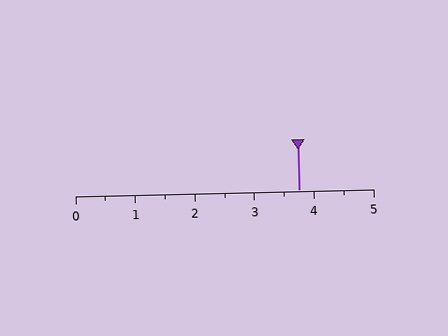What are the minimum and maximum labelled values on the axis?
The axis runs from 0 to 5.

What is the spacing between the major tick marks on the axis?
The major ticks are spaced 1 apart.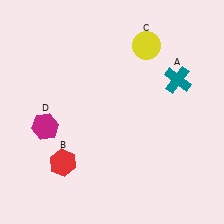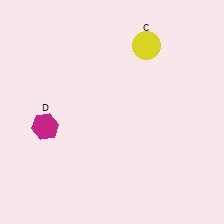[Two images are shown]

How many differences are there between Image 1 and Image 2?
There are 2 differences between the two images.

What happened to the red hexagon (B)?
The red hexagon (B) was removed in Image 2. It was in the bottom-left area of Image 1.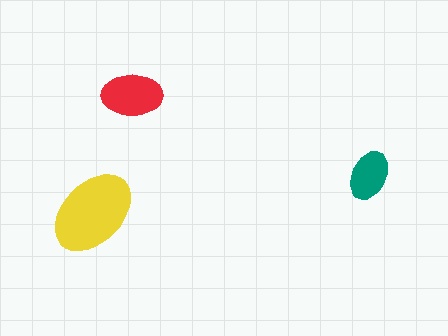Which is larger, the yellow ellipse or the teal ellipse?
The yellow one.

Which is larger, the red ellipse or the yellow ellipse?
The yellow one.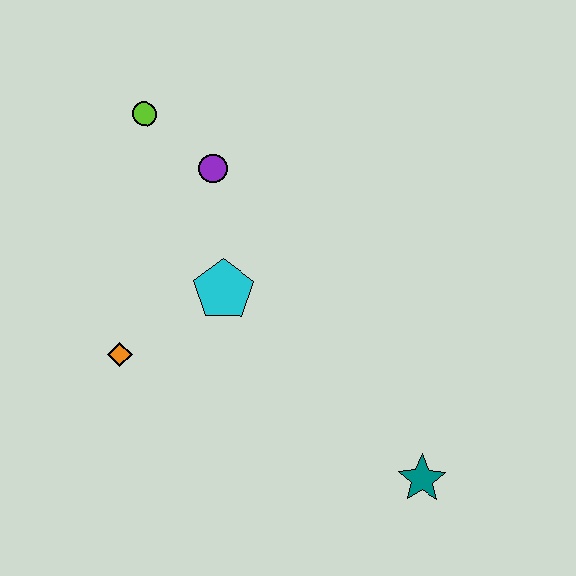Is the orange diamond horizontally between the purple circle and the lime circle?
No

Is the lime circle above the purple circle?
Yes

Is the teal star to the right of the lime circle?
Yes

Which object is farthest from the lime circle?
The teal star is farthest from the lime circle.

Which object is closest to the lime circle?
The purple circle is closest to the lime circle.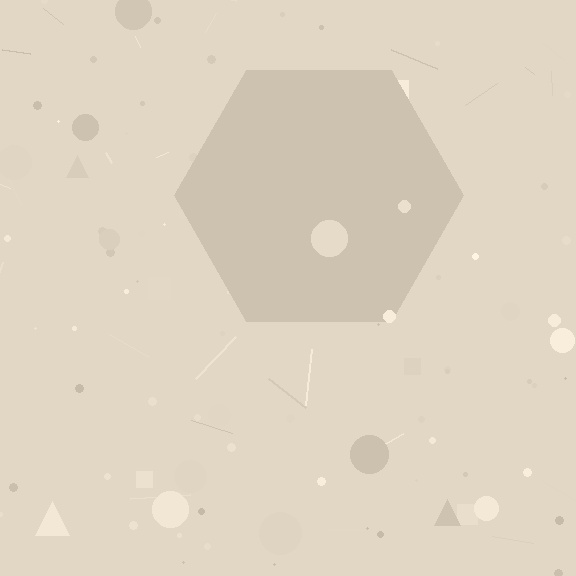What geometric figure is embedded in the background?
A hexagon is embedded in the background.